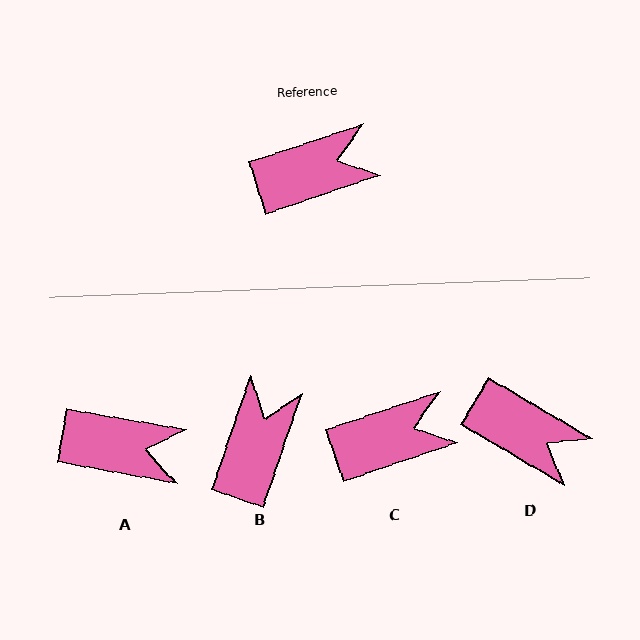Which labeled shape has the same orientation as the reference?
C.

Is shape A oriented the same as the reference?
No, it is off by about 28 degrees.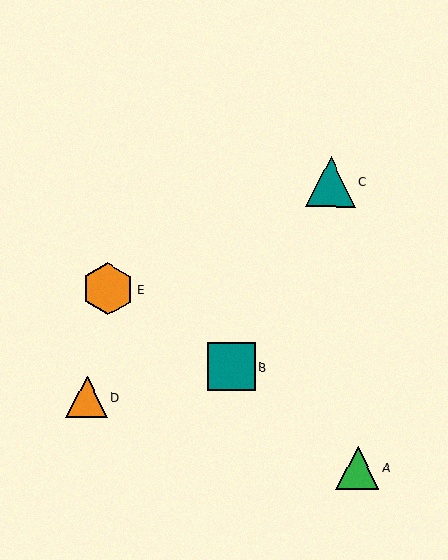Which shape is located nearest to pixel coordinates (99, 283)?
The orange hexagon (labeled E) at (108, 289) is nearest to that location.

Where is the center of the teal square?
The center of the teal square is at (231, 367).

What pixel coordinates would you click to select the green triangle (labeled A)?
Click at (358, 468) to select the green triangle A.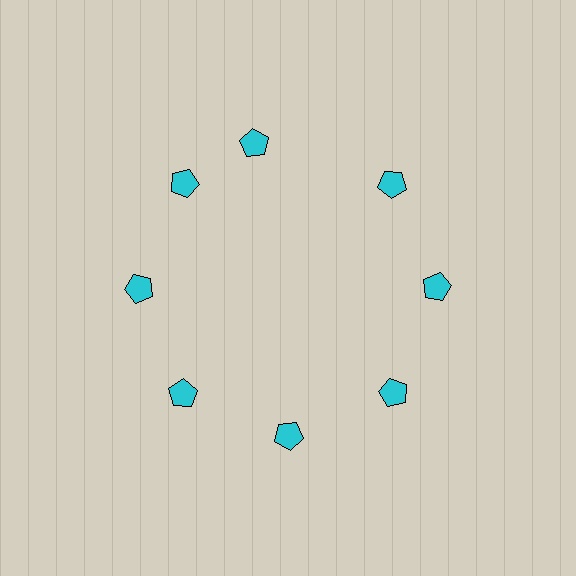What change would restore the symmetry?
The symmetry would be restored by rotating it back into even spacing with its neighbors so that all 8 pentagons sit at equal angles and equal distance from the center.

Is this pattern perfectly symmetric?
No. The 8 cyan pentagons are arranged in a ring, but one element near the 12 o'clock position is rotated out of alignment along the ring, breaking the 8-fold rotational symmetry.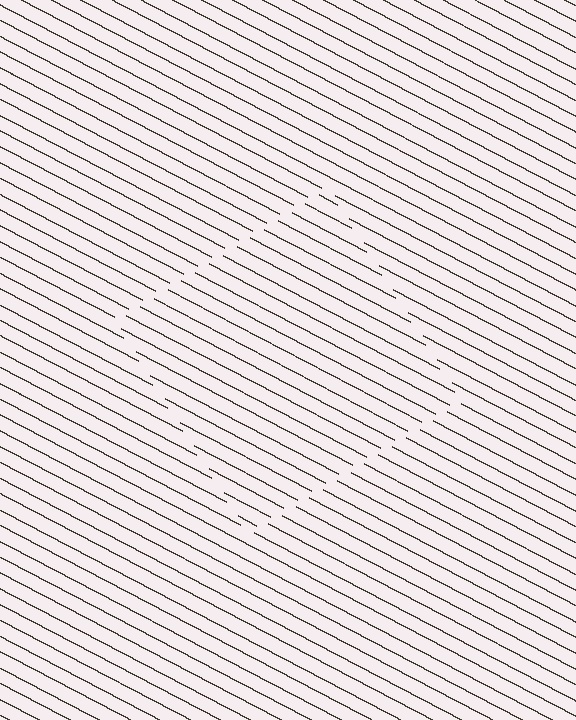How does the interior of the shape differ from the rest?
The interior of the shape contains the same grating, shifted by half a period — the contour is defined by the phase discontinuity where line-ends from the inner and outer gratings abut.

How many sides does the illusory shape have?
4 sides — the line-ends trace a square.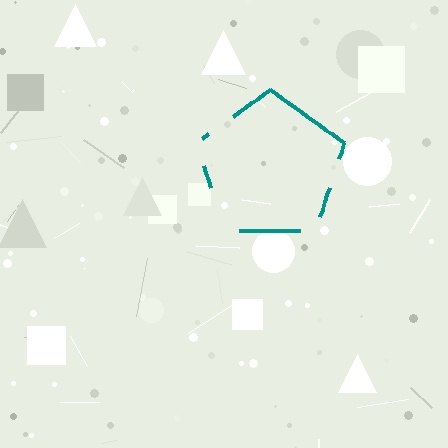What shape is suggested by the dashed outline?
The dashed outline suggests a pentagon.